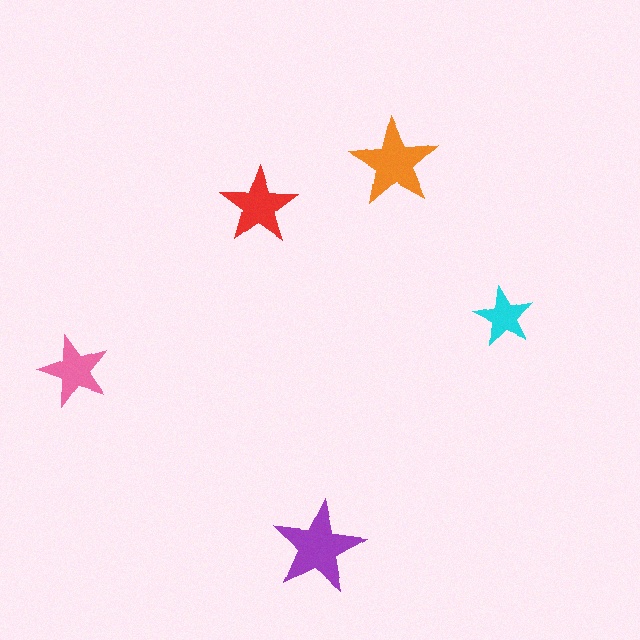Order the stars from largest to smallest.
the purple one, the orange one, the red one, the pink one, the cyan one.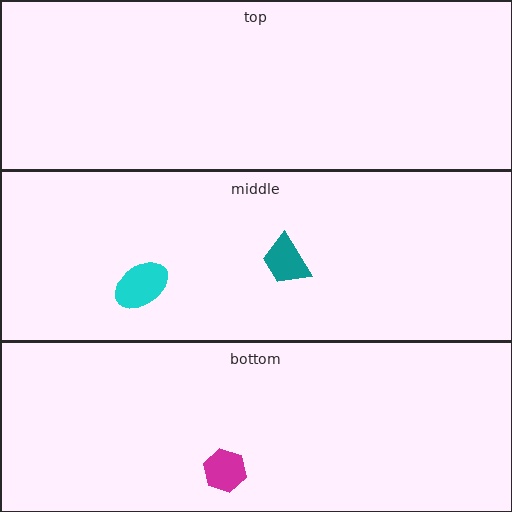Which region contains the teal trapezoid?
The middle region.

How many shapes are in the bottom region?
1.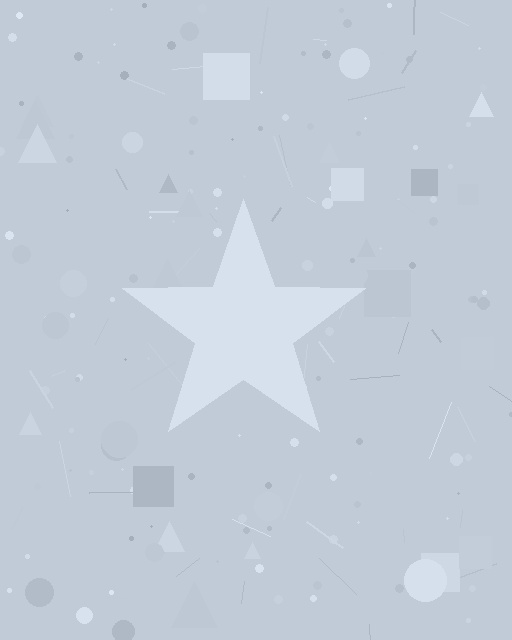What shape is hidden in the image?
A star is hidden in the image.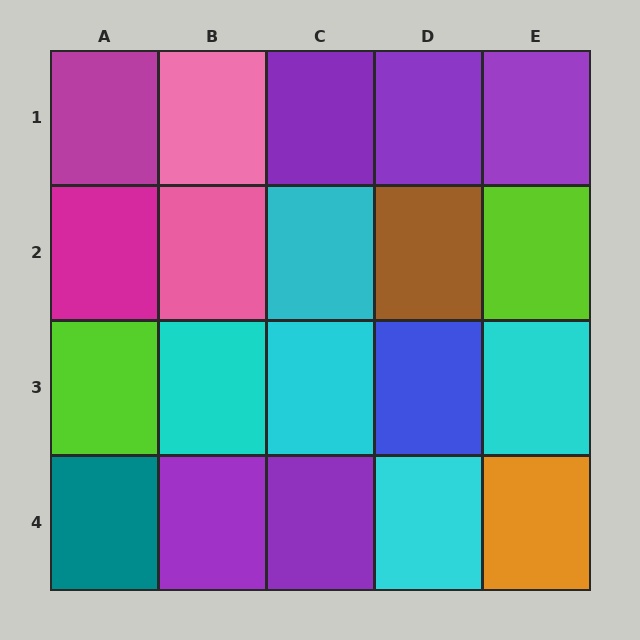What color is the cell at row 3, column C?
Cyan.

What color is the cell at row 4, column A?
Teal.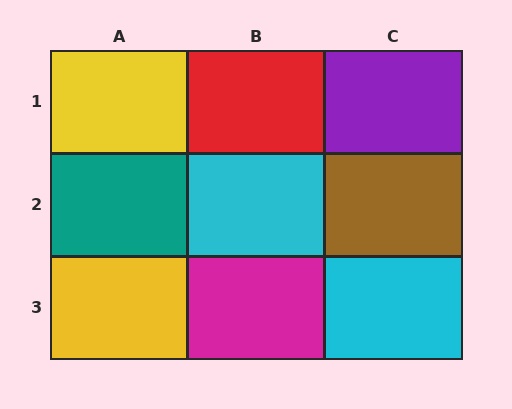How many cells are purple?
1 cell is purple.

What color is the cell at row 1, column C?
Purple.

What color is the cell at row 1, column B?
Red.